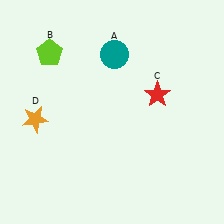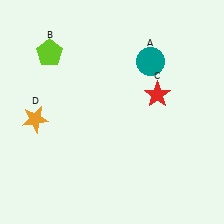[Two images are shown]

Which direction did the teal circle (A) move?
The teal circle (A) moved right.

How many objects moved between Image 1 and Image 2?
1 object moved between the two images.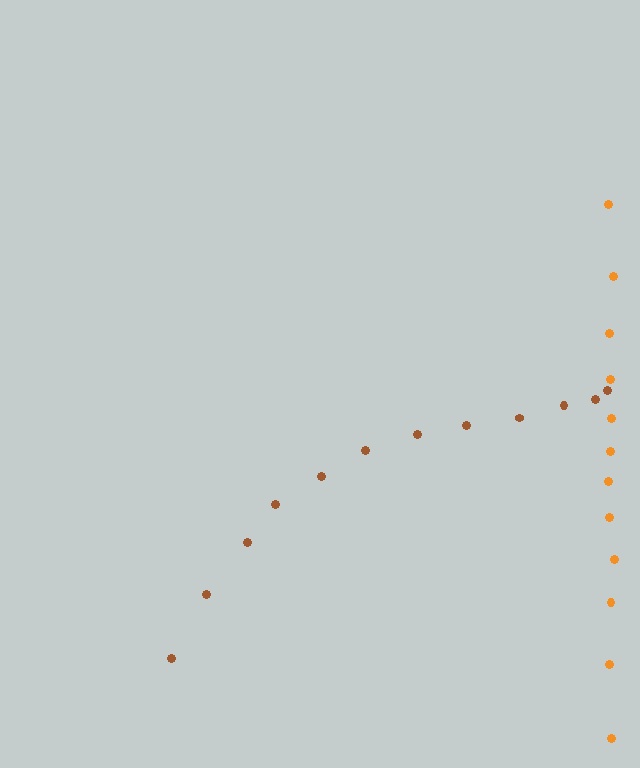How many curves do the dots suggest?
There are 2 distinct paths.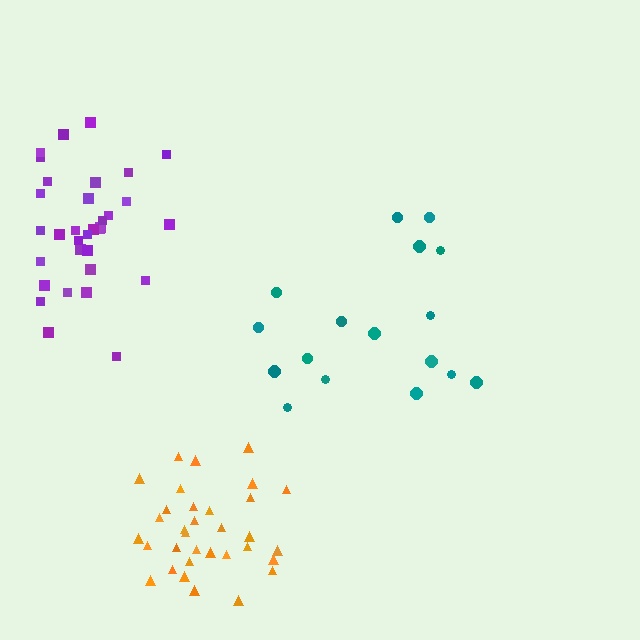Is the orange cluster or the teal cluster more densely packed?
Orange.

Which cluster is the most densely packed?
Orange.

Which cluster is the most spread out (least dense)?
Teal.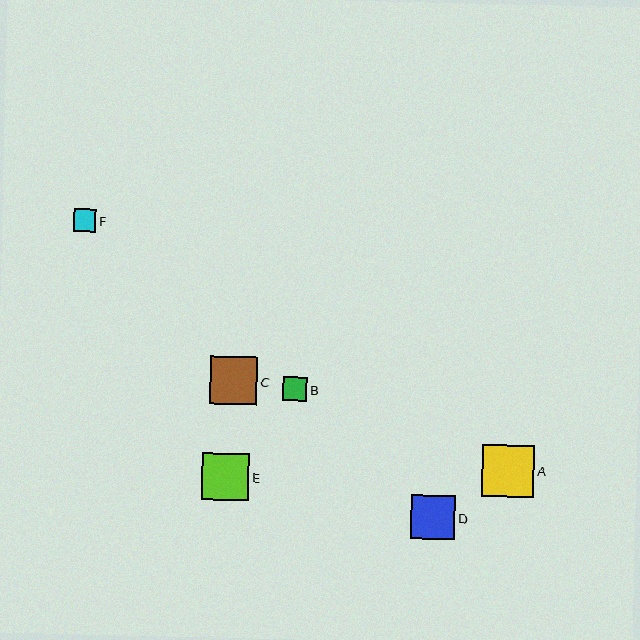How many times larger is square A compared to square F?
Square A is approximately 2.4 times the size of square F.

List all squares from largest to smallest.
From largest to smallest: A, C, E, D, B, F.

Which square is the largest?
Square A is the largest with a size of approximately 53 pixels.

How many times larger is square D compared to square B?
Square D is approximately 1.8 times the size of square B.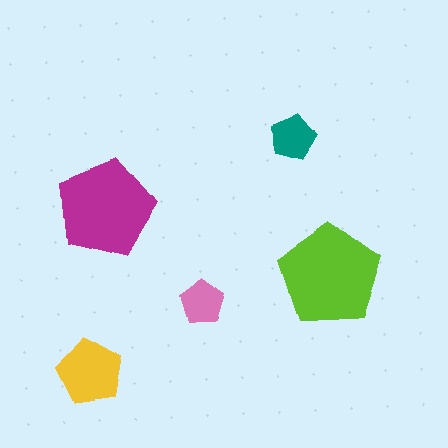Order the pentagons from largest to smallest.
the lime one, the magenta one, the yellow one, the teal one, the pink one.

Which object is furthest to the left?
The yellow pentagon is leftmost.